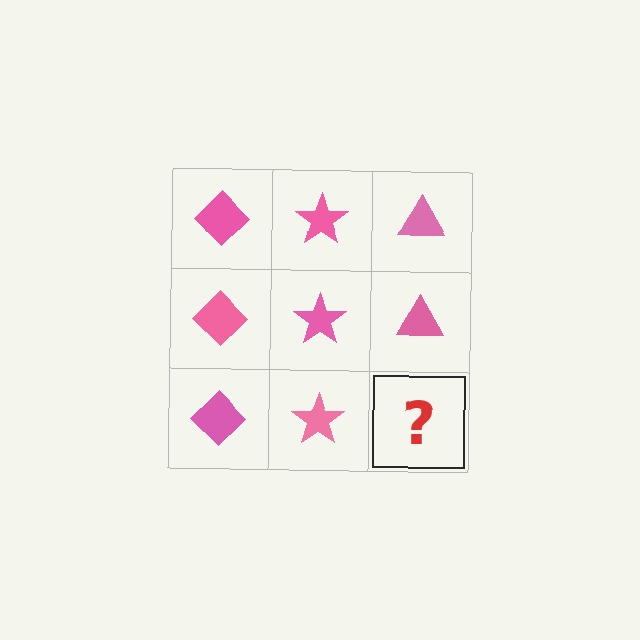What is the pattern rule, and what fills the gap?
The rule is that each column has a consistent shape. The gap should be filled with a pink triangle.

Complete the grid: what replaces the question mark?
The question mark should be replaced with a pink triangle.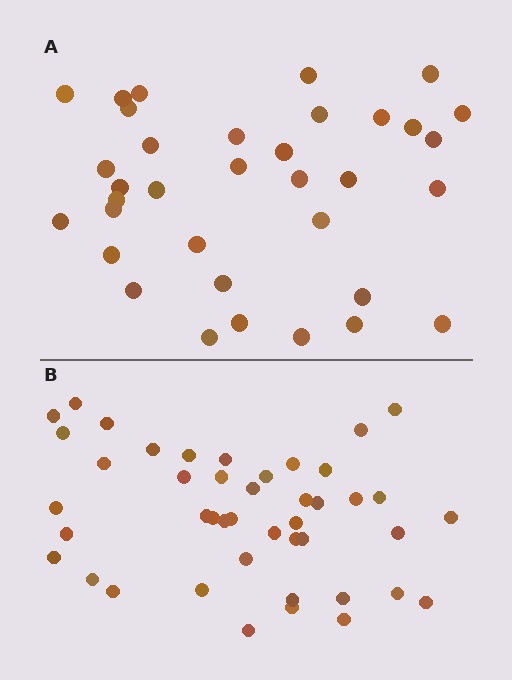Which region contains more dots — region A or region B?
Region B (the bottom region) has more dots.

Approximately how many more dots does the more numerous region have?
Region B has roughly 8 or so more dots than region A.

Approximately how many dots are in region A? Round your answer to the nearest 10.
About 40 dots. (The exact count is 35, which rounds to 40.)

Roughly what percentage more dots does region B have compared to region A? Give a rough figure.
About 25% more.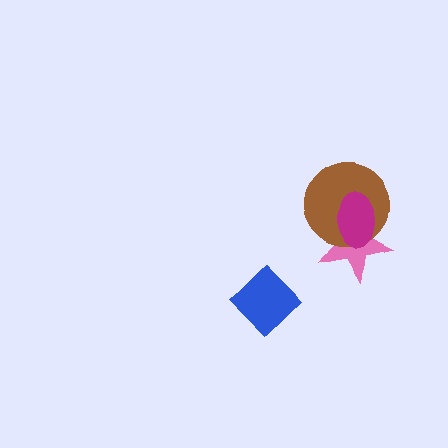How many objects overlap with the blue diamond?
0 objects overlap with the blue diamond.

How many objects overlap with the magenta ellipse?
2 objects overlap with the magenta ellipse.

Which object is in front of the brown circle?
The magenta ellipse is in front of the brown circle.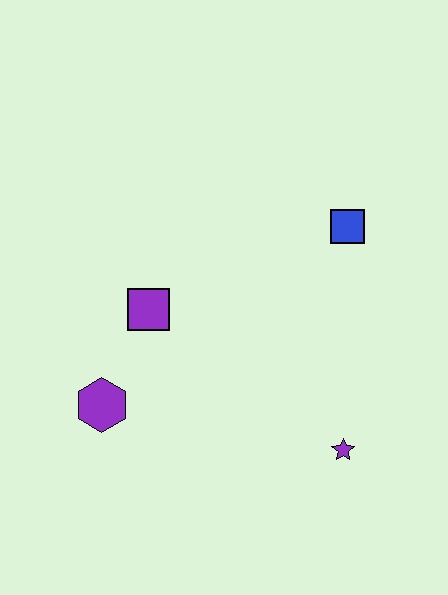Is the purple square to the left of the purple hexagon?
No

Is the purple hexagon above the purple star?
Yes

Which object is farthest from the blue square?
The purple hexagon is farthest from the blue square.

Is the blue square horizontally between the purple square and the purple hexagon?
No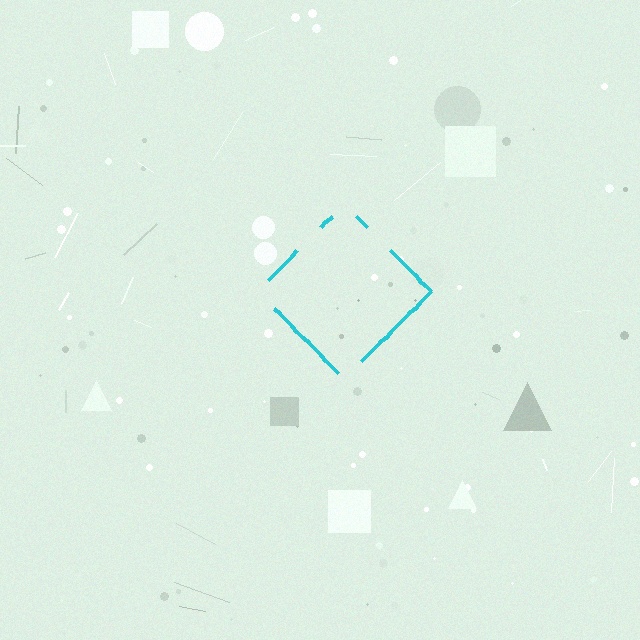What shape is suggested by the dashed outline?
The dashed outline suggests a diamond.